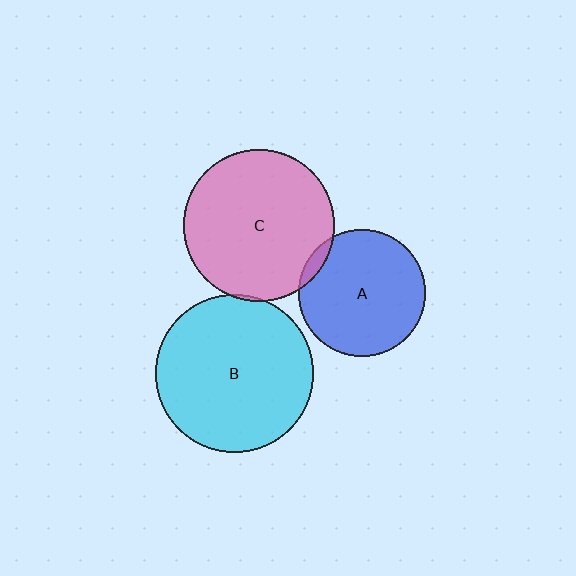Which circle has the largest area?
Circle B (cyan).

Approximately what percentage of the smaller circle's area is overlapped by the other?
Approximately 5%.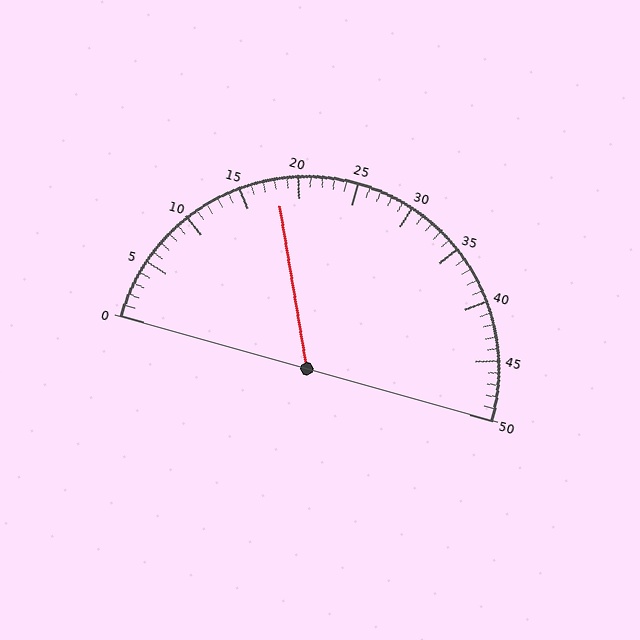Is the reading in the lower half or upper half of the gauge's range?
The reading is in the lower half of the range (0 to 50).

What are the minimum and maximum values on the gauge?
The gauge ranges from 0 to 50.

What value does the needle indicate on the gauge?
The needle indicates approximately 18.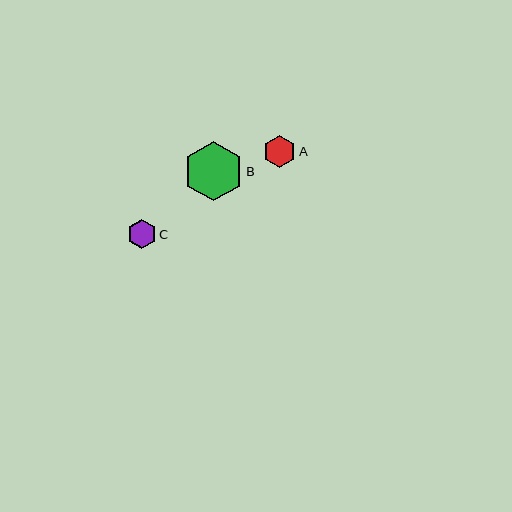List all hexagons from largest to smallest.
From largest to smallest: B, A, C.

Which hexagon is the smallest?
Hexagon C is the smallest with a size of approximately 29 pixels.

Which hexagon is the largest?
Hexagon B is the largest with a size of approximately 60 pixels.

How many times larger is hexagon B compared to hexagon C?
Hexagon B is approximately 2.1 times the size of hexagon C.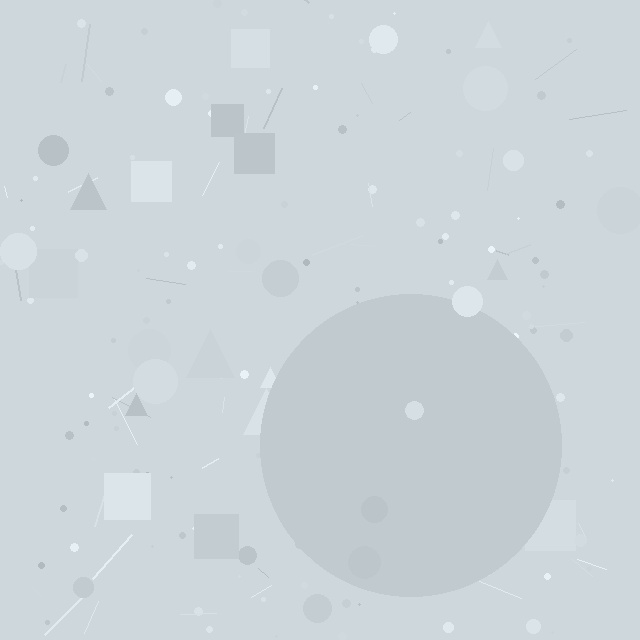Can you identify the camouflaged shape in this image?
The camouflaged shape is a circle.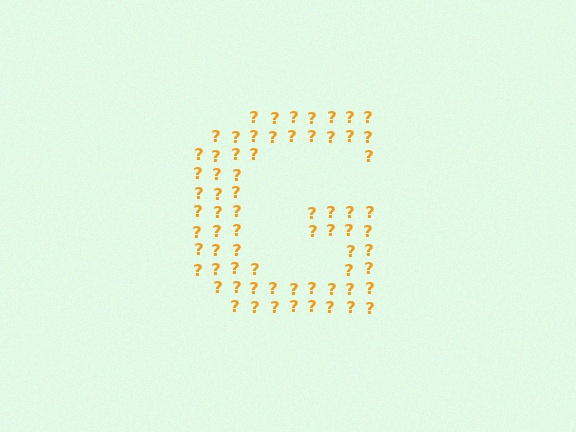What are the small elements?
The small elements are question marks.